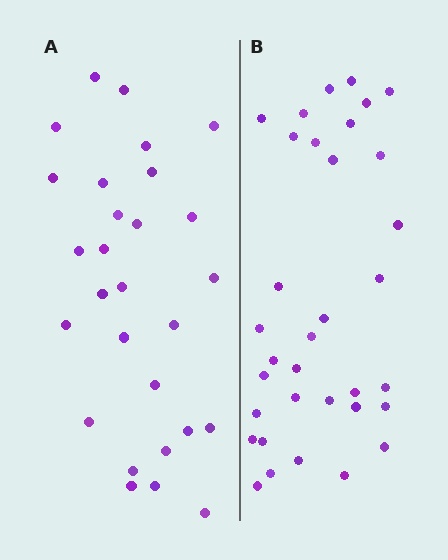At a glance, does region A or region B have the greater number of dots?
Region B (the right region) has more dots.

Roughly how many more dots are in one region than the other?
Region B has about 6 more dots than region A.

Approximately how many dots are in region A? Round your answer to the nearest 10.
About 30 dots. (The exact count is 28, which rounds to 30.)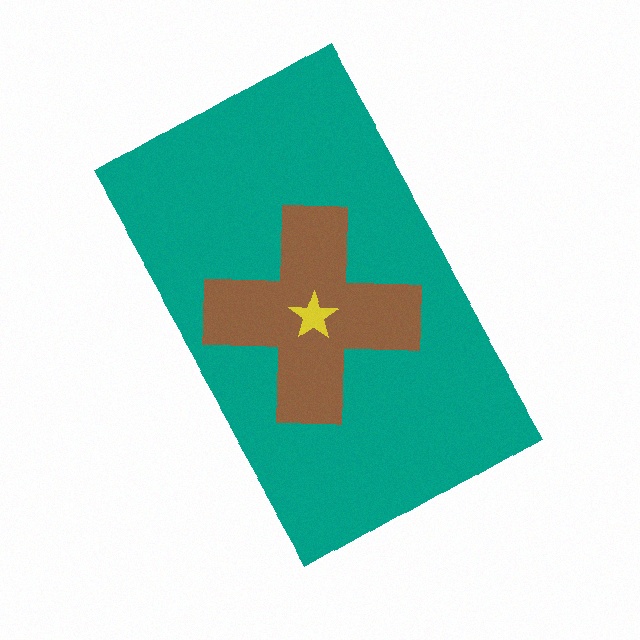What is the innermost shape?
The yellow star.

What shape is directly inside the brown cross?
The yellow star.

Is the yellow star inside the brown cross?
Yes.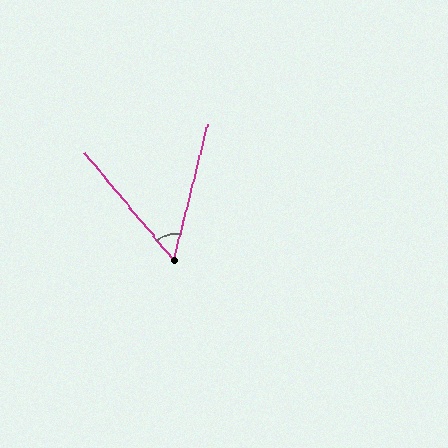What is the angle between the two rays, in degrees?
Approximately 54 degrees.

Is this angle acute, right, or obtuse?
It is acute.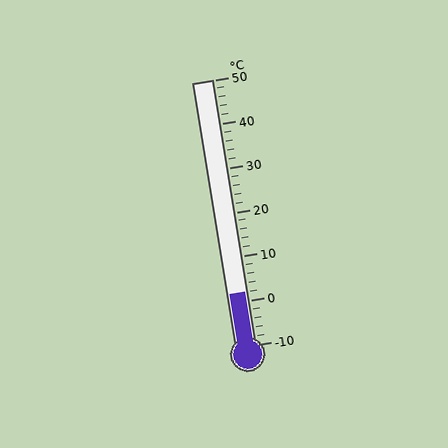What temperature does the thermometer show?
The thermometer shows approximately 2°C.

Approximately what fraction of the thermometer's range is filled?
The thermometer is filled to approximately 20% of its range.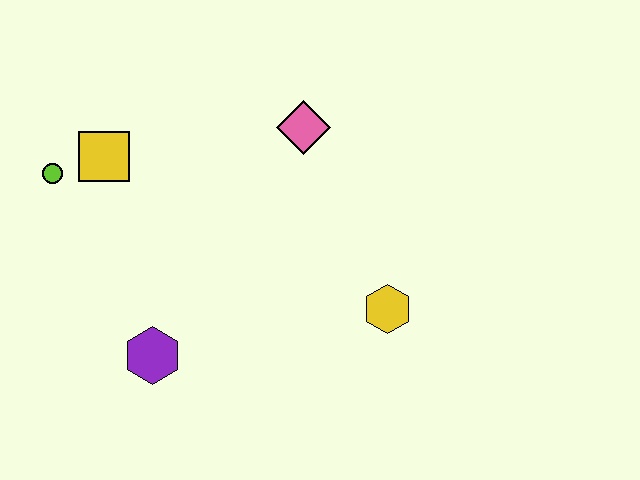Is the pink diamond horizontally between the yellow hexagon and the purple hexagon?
Yes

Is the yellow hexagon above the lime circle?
No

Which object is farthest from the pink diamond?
The purple hexagon is farthest from the pink diamond.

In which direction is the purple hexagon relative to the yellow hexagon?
The purple hexagon is to the left of the yellow hexagon.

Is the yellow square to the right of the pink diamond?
No